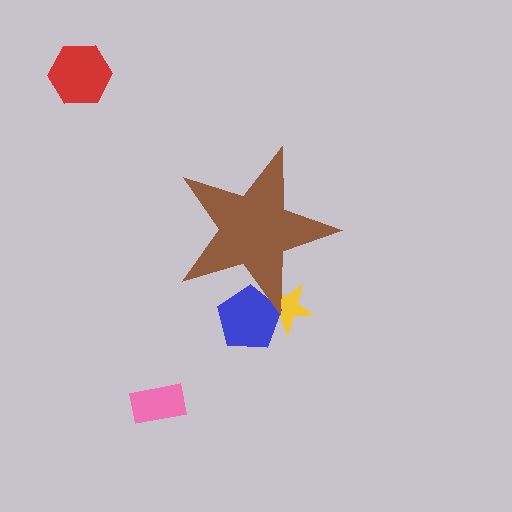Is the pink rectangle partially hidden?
No, the pink rectangle is fully visible.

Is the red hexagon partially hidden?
No, the red hexagon is fully visible.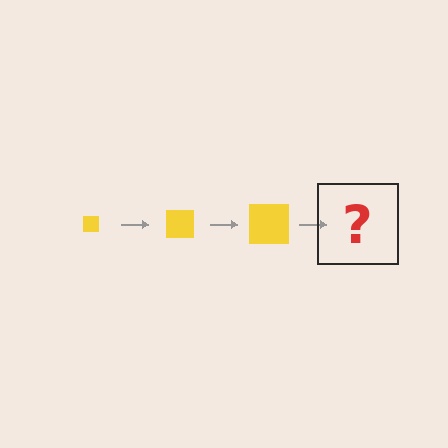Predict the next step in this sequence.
The next step is a yellow square, larger than the previous one.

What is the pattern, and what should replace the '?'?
The pattern is that the square gets progressively larger each step. The '?' should be a yellow square, larger than the previous one.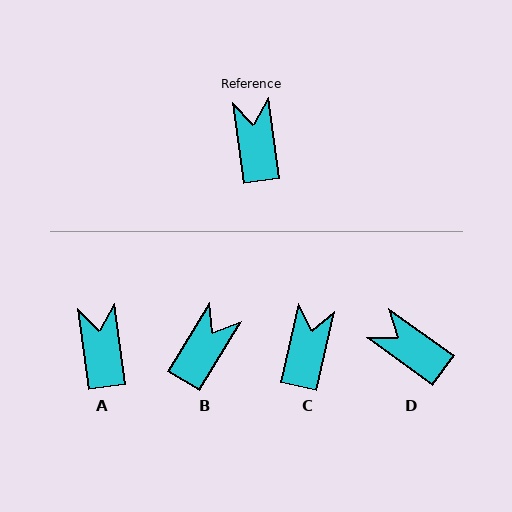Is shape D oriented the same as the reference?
No, it is off by about 46 degrees.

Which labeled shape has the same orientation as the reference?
A.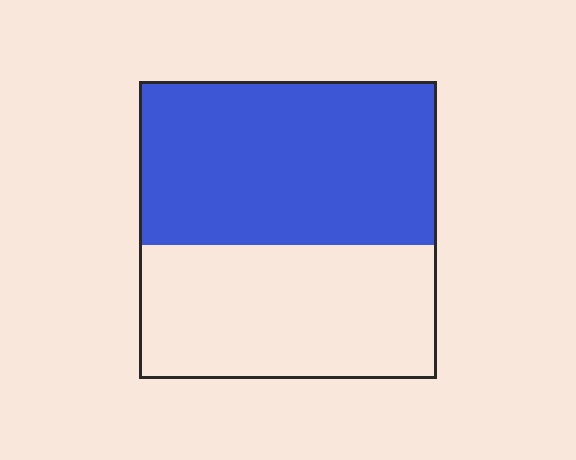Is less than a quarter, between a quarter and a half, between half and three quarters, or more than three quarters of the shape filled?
Between half and three quarters.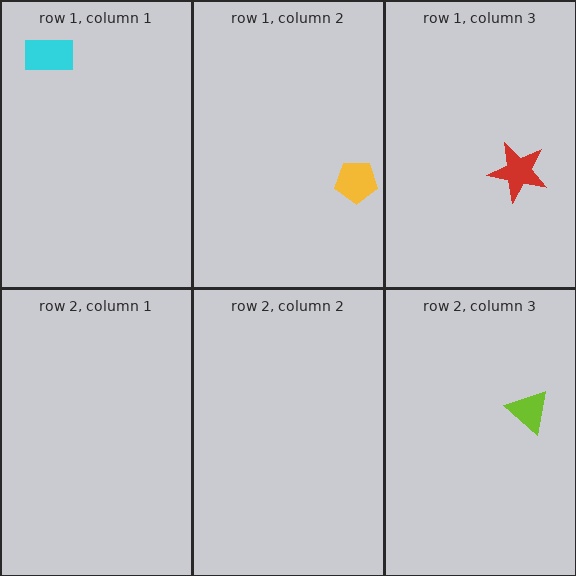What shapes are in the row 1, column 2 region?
The yellow pentagon.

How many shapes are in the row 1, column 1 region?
1.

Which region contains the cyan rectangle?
The row 1, column 1 region.